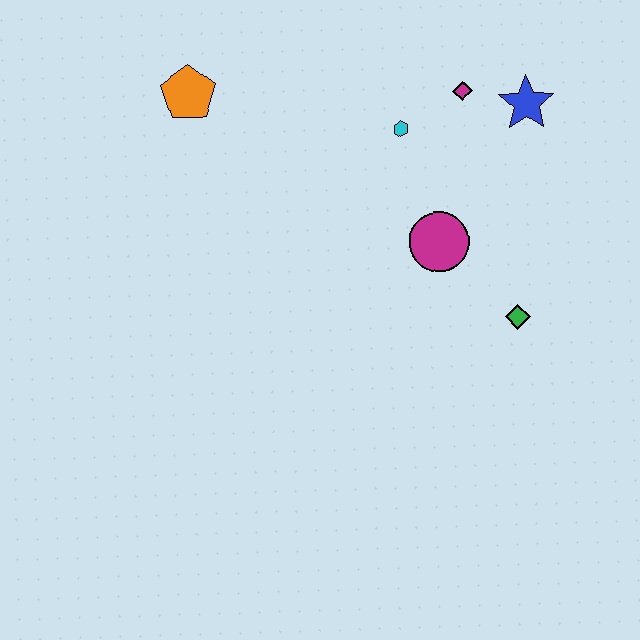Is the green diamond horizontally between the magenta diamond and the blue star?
Yes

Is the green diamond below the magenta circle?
Yes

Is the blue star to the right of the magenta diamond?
Yes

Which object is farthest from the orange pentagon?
The green diamond is farthest from the orange pentagon.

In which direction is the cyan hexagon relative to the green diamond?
The cyan hexagon is above the green diamond.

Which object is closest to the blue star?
The magenta diamond is closest to the blue star.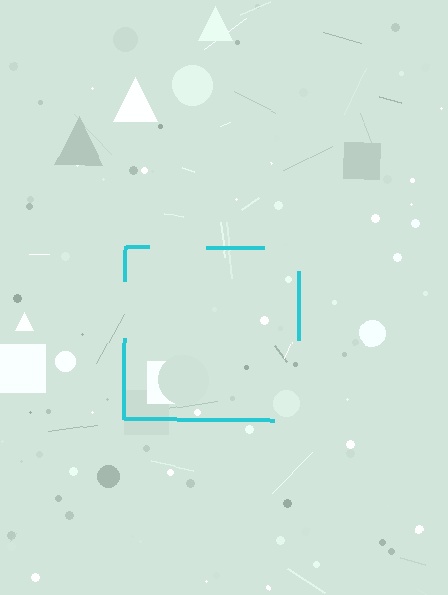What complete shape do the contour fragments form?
The contour fragments form a square.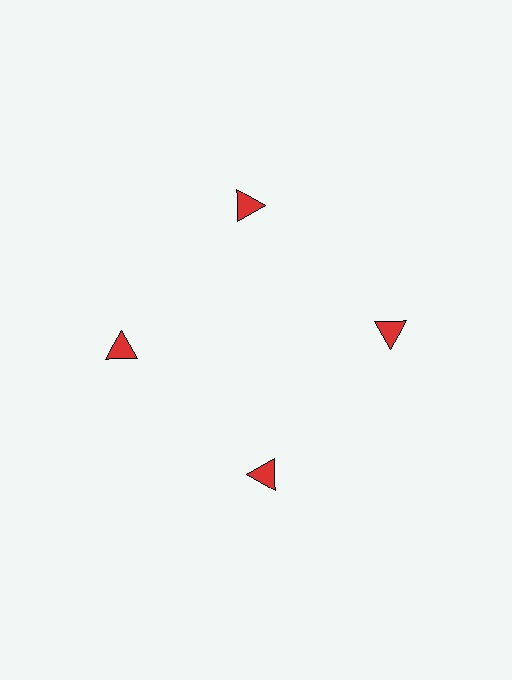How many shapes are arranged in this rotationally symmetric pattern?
There are 4 shapes, arranged in 4 groups of 1.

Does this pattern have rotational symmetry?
Yes, this pattern has 4-fold rotational symmetry. It looks the same after rotating 90 degrees around the center.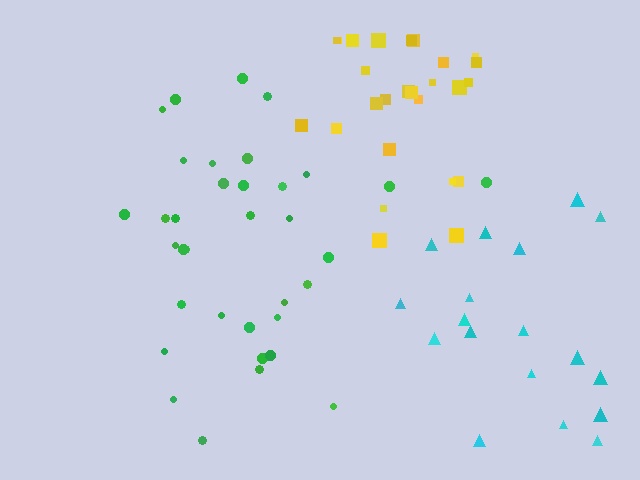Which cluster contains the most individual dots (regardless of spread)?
Green (35).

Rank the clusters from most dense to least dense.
yellow, green, cyan.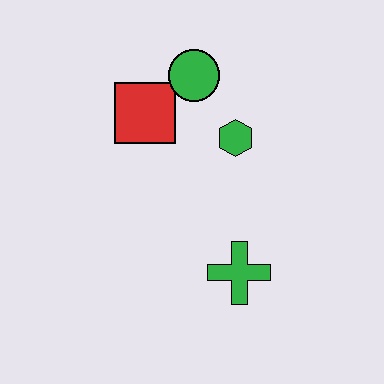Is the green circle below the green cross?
No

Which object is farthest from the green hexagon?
The green cross is farthest from the green hexagon.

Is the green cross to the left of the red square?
No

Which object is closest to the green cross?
The green hexagon is closest to the green cross.